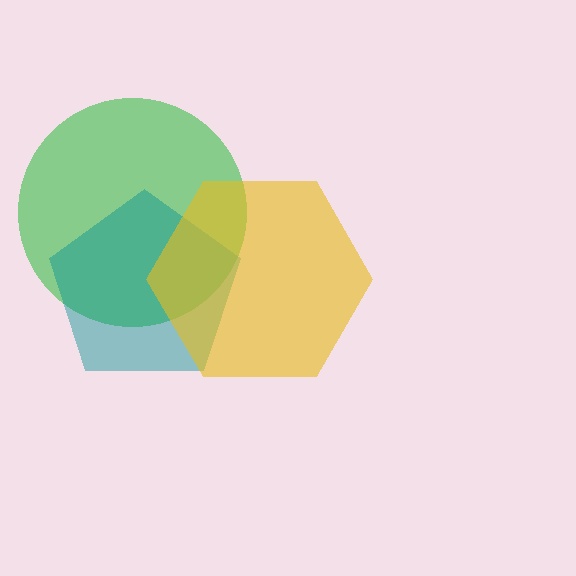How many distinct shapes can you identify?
There are 3 distinct shapes: a green circle, a teal pentagon, a yellow hexagon.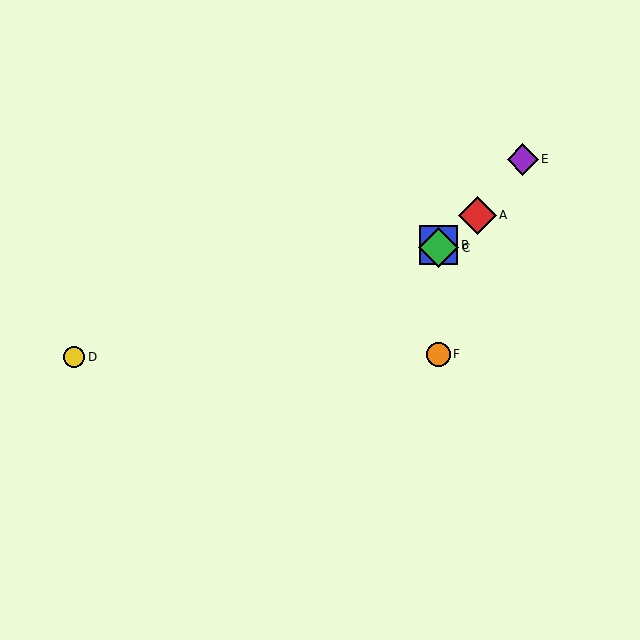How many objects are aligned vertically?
3 objects (B, C, F) are aligned vertically.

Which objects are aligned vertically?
Objects B, C, F are aligned vertically.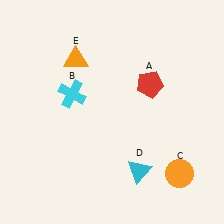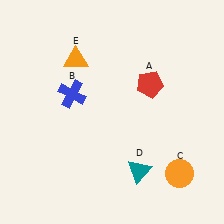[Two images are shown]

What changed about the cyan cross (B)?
In Image 1, B is cyan. In Image 2, it changed to blue.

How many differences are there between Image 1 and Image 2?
There are 2 differences between the two images.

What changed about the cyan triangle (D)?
In Image 1, D is cyan. In Image 2, it changed to teal.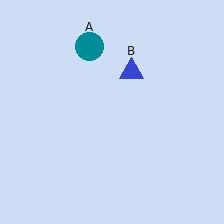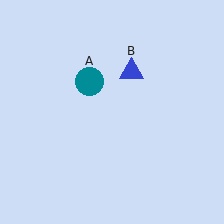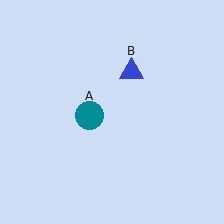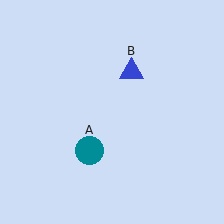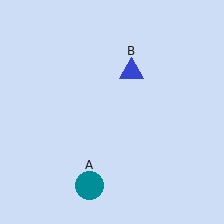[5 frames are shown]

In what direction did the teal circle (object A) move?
The teal circle (object A) moved down.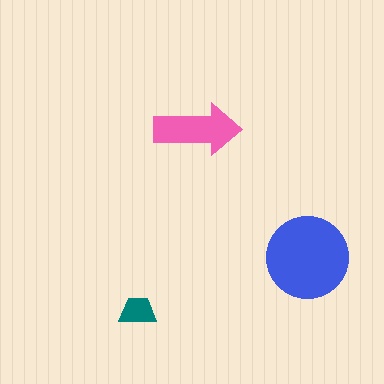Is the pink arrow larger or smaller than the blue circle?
Smaller.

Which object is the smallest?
The teal trapezoid.